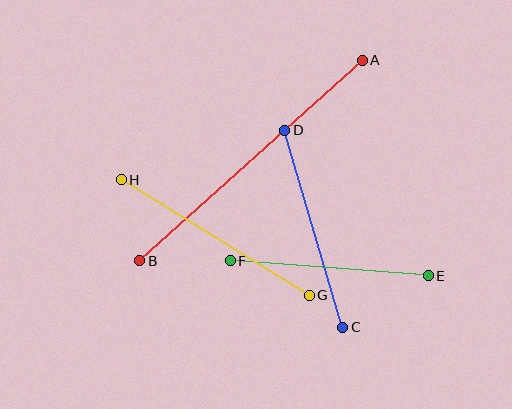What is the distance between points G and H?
The distance is approximately 221 pixels.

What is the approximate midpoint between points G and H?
The midpoint is at approximately (215, 237) pixels.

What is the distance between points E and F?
The distance is approximately 199 pixels.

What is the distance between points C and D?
The distance is approximately 205 pixels.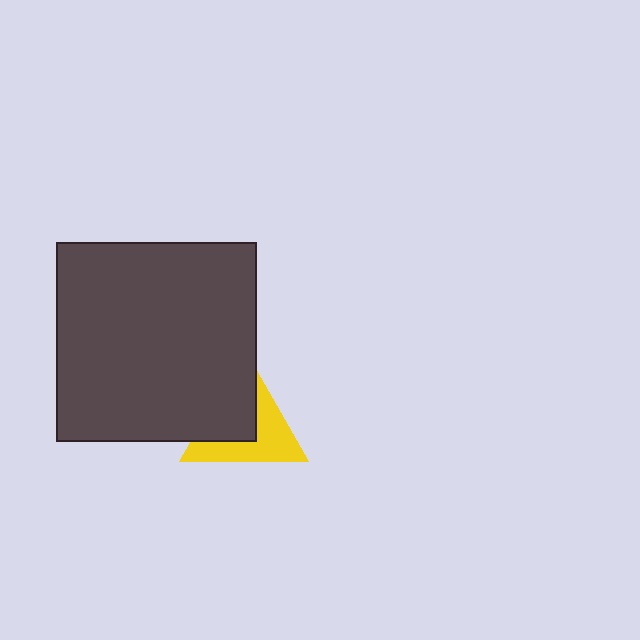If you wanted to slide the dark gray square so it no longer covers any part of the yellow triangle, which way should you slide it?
Slide it toward the upper-left — that is the most direct way to separate the two shapes.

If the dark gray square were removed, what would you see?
You would see the complete yellow triangle.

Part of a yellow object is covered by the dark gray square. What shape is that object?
It is a triangle.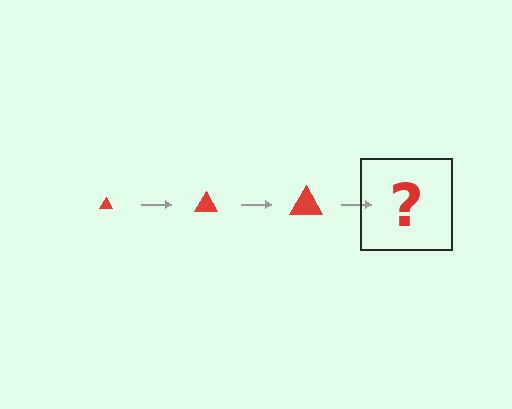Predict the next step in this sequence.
The next step is a red triangle, larger than the previous one.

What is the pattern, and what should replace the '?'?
The pattern is that the triangle gets progressively larger each step. The '?' should be a red triangle, larger than the previous one.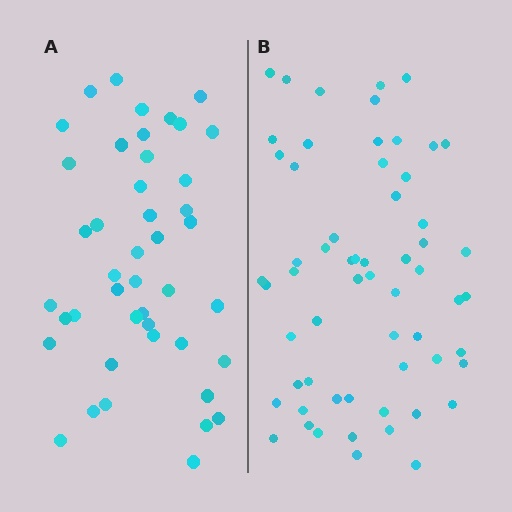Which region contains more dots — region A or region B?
Region B (the right region) has more dots.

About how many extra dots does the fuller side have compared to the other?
Region B has approximately 15 more dots than region A.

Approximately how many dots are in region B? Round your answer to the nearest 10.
About 60 dots.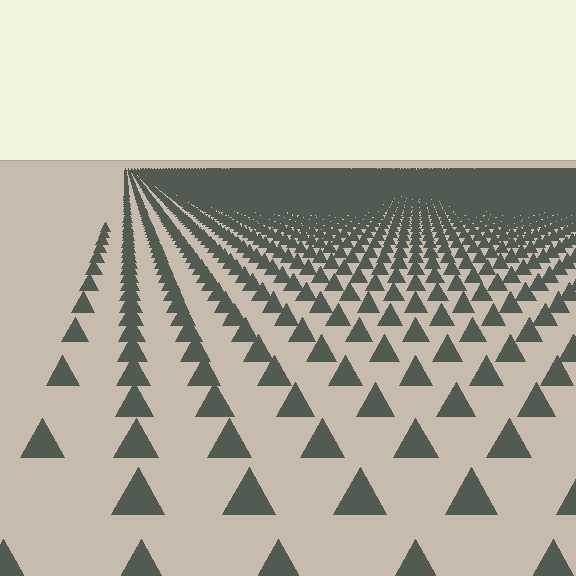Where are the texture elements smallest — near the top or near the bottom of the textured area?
Near the top.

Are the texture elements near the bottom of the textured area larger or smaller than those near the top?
Larger. Near the bottom, elements are closer to the viewer and appear at a bigger on-screen size.